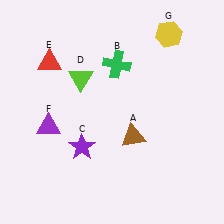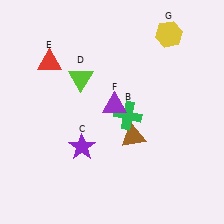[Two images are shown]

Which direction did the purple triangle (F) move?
The purple triangle (F) moved right.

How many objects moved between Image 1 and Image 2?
2 objects moved between the two images.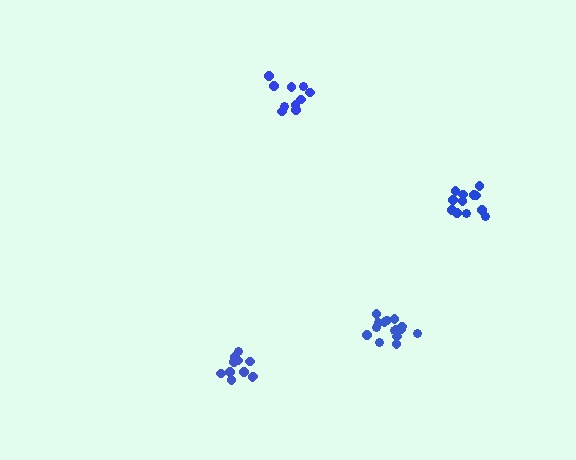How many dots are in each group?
Group 1: 11 dots, Group 2: 12 dots, Group 3: 10 dots, Group 4: 15 dots (48 total).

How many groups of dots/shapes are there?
There are 4 groups.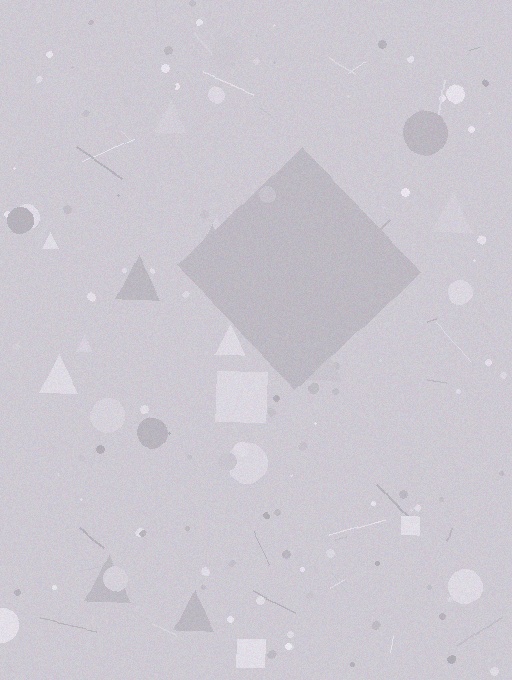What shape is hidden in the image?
A diamond is hidden in the image.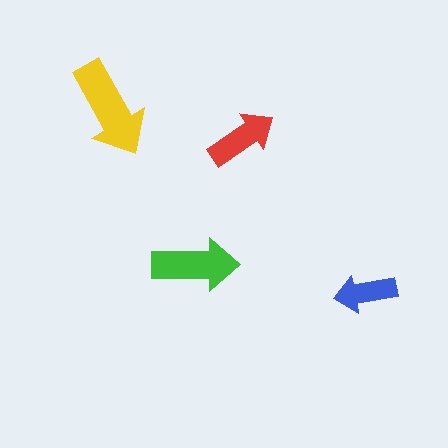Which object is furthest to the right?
The blue arrow is rightmost.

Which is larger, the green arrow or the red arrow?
The green one.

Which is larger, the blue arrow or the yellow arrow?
The yellow one.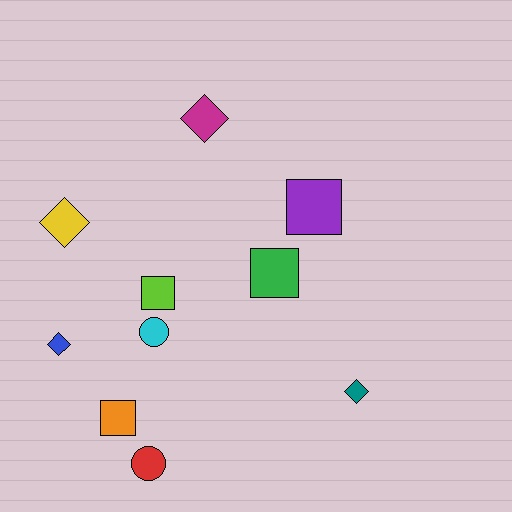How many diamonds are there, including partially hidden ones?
There are 4 diamonds.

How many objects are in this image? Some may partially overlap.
There are 10 objects.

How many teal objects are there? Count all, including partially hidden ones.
There is 1 teal object.